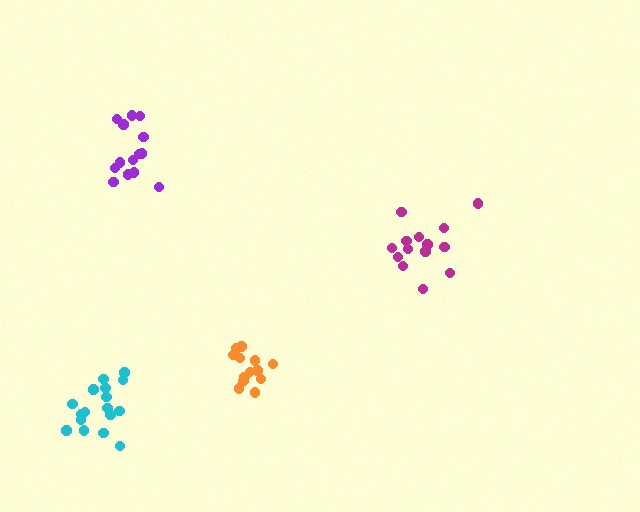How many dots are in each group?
Group 1: 14 dots, Group 2: 17 dots, Group 3: 13 dots, Group 4: 14 dots (58 total).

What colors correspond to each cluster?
The clusters are colored: purple, cyan, orange, magenta.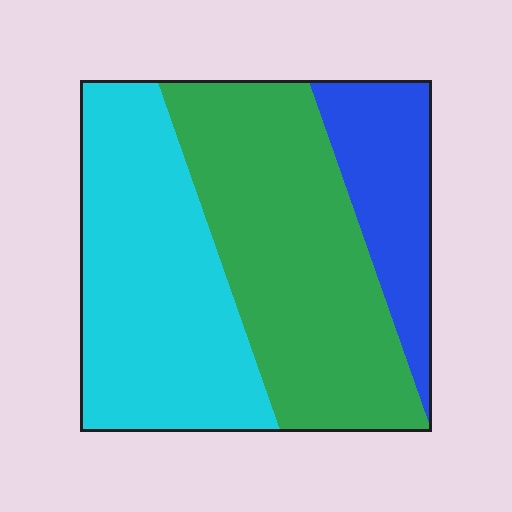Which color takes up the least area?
Blue, at roughly 20%.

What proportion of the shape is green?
Green takes up between a third and a half of the shape.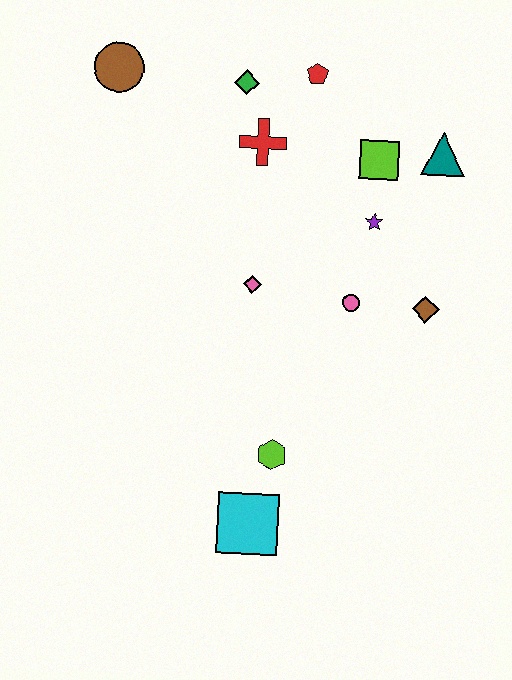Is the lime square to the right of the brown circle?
Yes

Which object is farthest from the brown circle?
The cyan square is farthest from the brown circle.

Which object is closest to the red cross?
The green diamond is closest to the red cross.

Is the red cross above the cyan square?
Yes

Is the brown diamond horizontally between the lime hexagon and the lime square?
No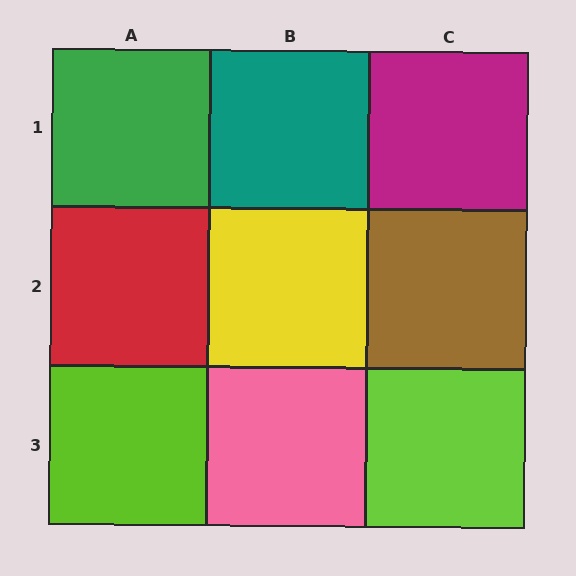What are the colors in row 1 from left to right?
Green, teal, magenta.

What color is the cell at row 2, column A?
Red.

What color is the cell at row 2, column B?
Yellow.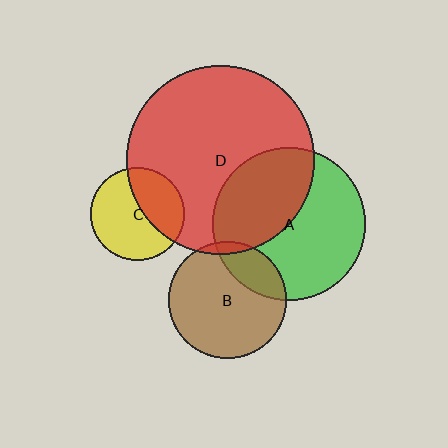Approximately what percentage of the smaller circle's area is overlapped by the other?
Approximately 20%.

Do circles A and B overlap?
Yes.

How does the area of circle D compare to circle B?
Approximately 2.6 times.